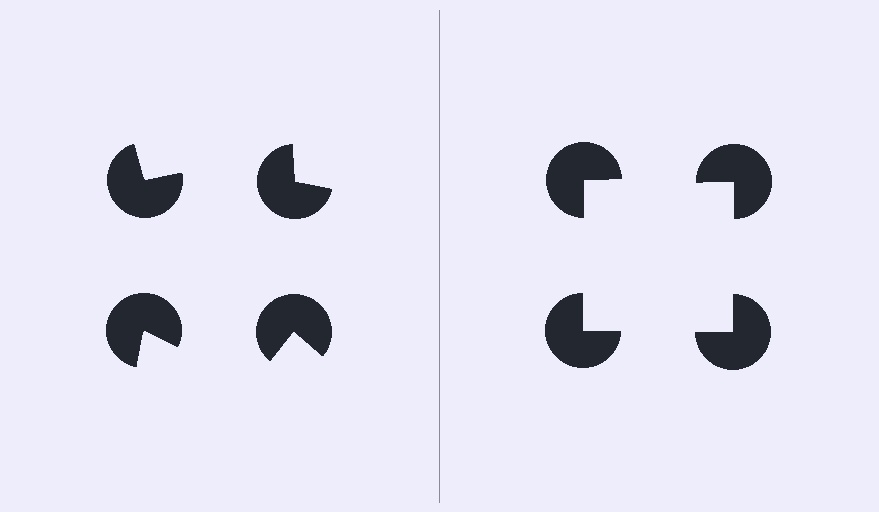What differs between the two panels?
The pac-man discs are positioned identically on both sides; only the wedge orientations differ. On the right they align to a square; on the left they are misaligned.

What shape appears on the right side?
An illusory square.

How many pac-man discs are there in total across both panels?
8 — 4 on each side.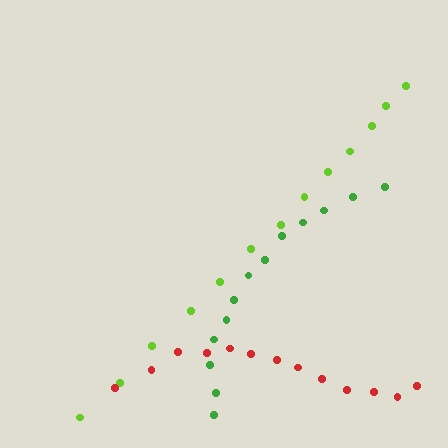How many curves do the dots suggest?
There are 3 distinct paths.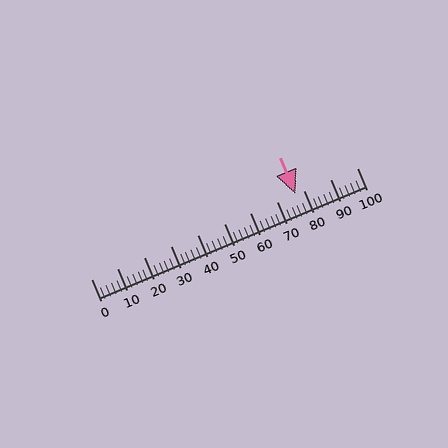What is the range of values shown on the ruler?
The ruler shows values from 0 to 100.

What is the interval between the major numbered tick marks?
The major tick marks are spaced 10 units apart.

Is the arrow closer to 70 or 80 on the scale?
The arrow is closer to 80.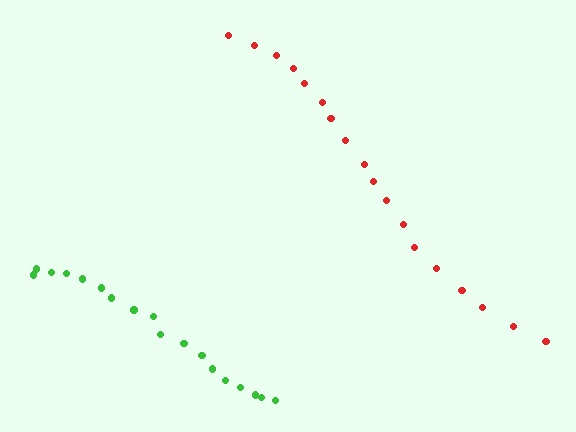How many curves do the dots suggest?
There are 2 distinct paths.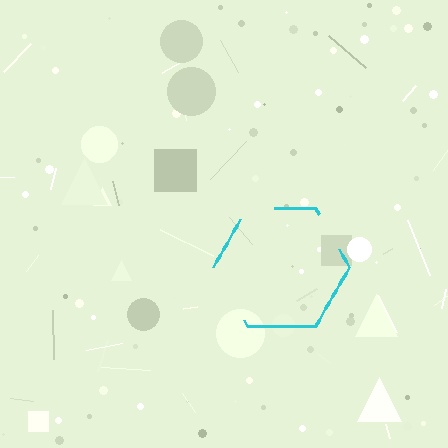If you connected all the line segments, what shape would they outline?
They would outline a hexagon.